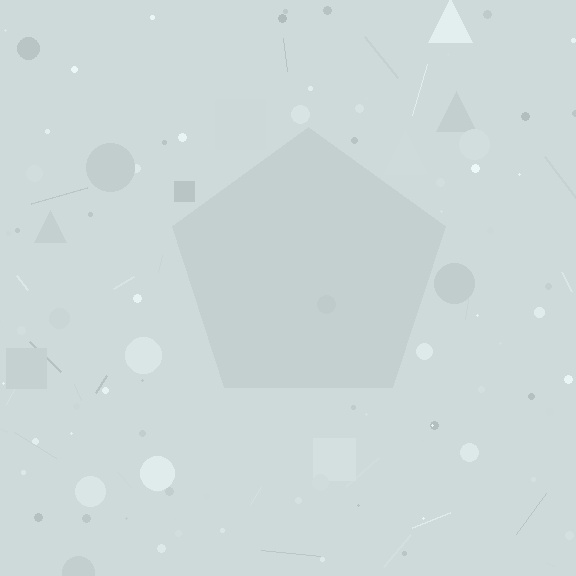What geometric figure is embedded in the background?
A pentagon is embedded in the background.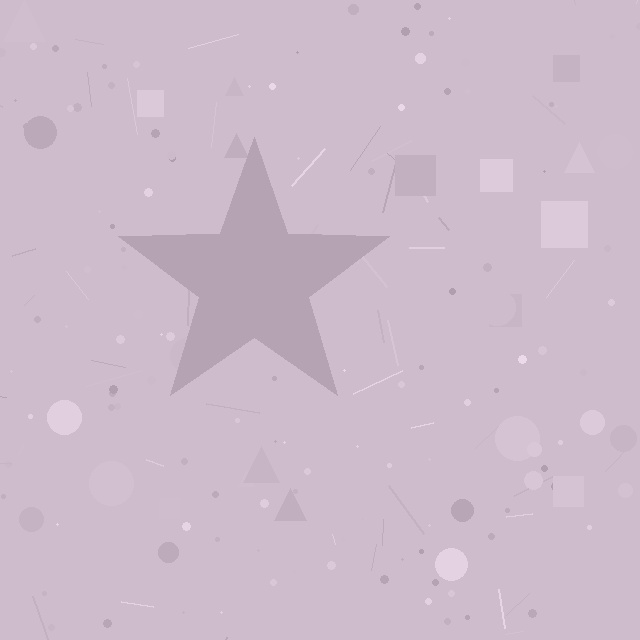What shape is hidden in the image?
A star is hidden in the image.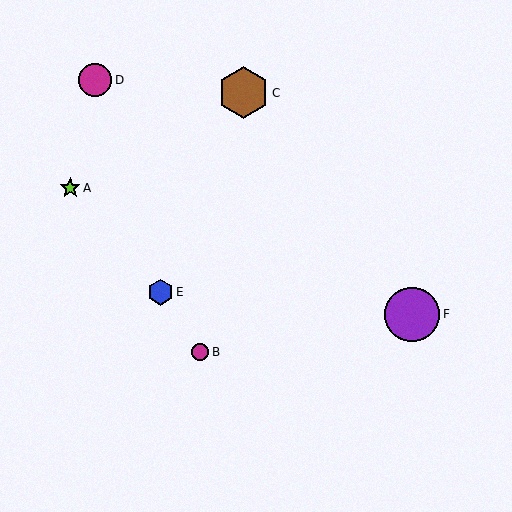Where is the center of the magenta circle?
The center of the magenta circle is at (95, 80).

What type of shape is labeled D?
Shape D is a magenta circle.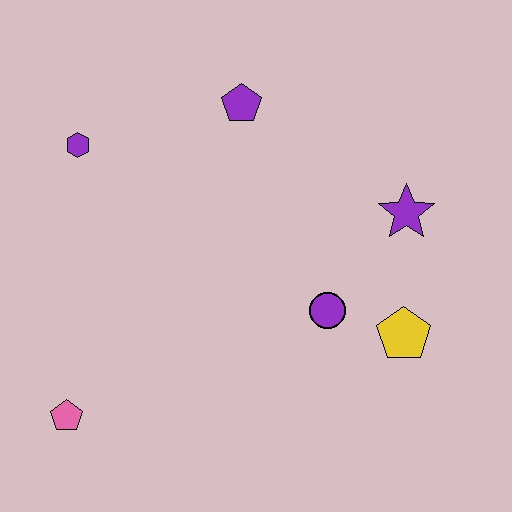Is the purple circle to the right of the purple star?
No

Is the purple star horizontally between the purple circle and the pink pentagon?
No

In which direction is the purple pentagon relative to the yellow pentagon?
The purple pentagon is above the yellow pentagon.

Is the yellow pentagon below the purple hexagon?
Yes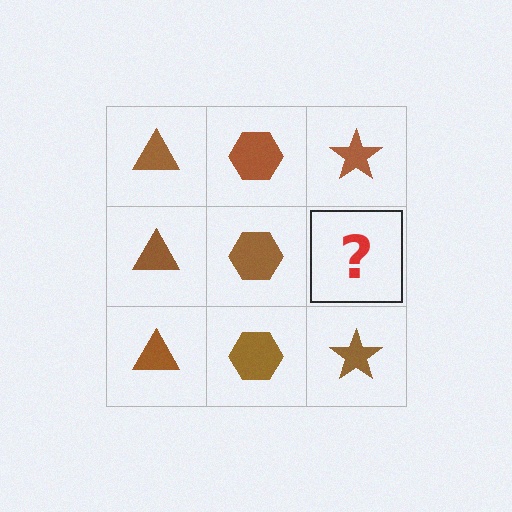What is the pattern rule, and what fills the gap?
The rule is that each column has a consistent shape. The gap should be filled with a brown star.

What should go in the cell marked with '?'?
The missing cell should contain a brown star.